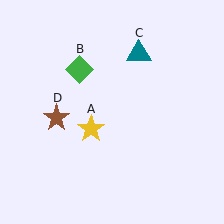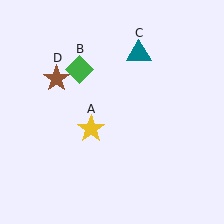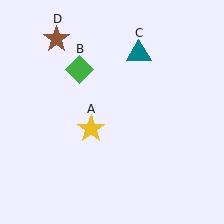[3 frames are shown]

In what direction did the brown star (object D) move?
The brown star (object D) moved up.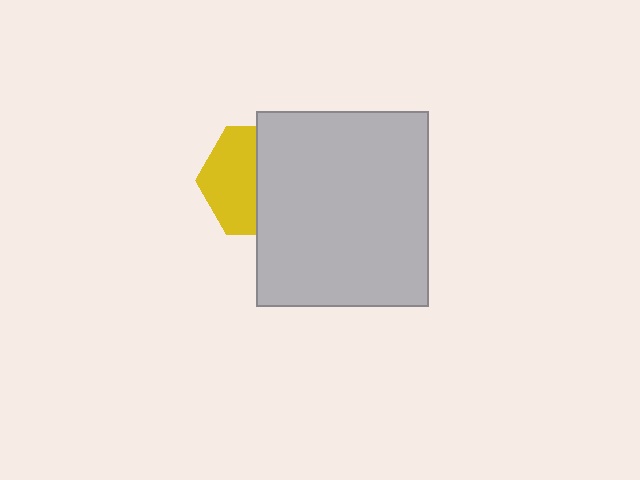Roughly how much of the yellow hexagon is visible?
About half of it is visible (roughly 47%).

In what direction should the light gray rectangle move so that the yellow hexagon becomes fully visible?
The light gray rectangle should move right. That is the shortest direction to clear the overlap and leave the yellow hexagon fully visible.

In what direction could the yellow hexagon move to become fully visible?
The yellow hexagon could move left. That would shift it out from behind the light gray rectangle entirely.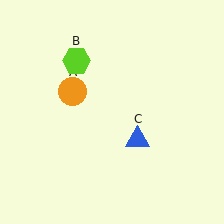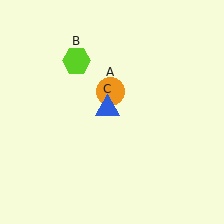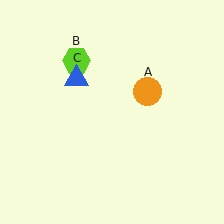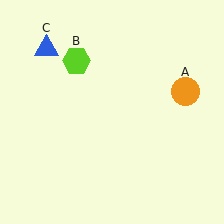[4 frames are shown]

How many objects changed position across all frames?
2 objects changed position: orange circle (object A), blue triangle (object C).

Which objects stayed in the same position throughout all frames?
Lime hexagon (object B) remained stationary.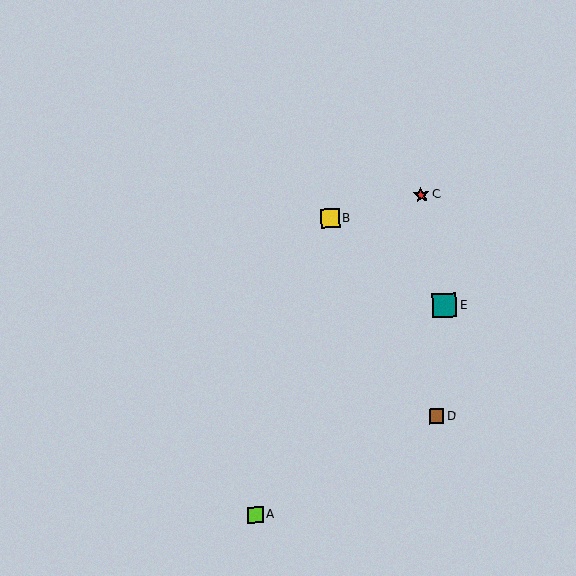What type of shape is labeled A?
Shape A is a lime square.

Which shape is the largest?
The teal square (labeled E) is the largest.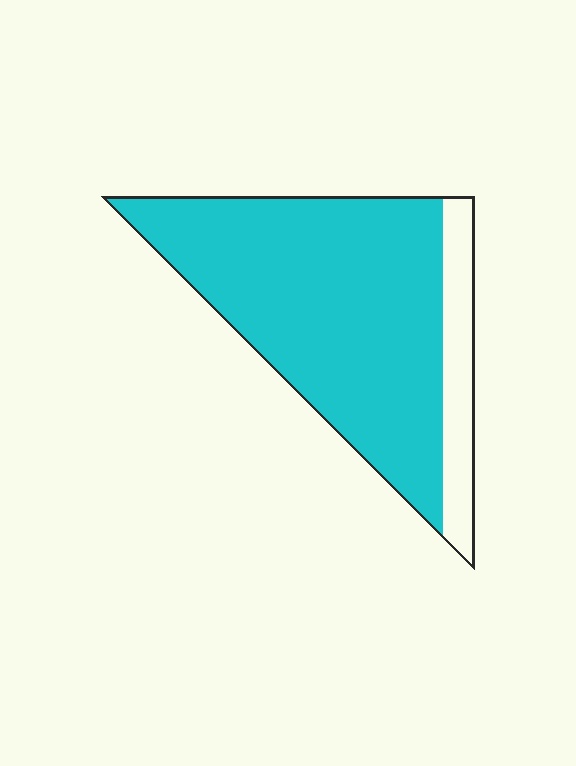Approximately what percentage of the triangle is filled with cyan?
Approximately 85%.